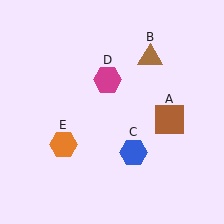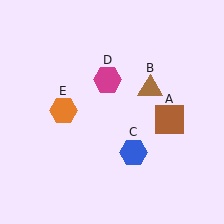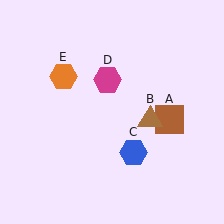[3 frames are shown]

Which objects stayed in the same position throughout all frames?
Brown square (object A) and blue hexagon (object C) and magenta hexagon (object D) remained stationary.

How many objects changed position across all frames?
2 objects changed position: brown triangle (object B), orange hexagon (object E).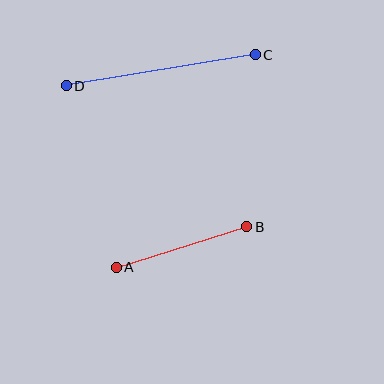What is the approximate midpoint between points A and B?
The midpoint is at approximately (182, 247) pixels.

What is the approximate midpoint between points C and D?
The midpoint is at approximately (161, 70) pixels.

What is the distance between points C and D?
The distance is approximately 191 pixels.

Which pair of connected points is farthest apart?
Points C and D are farthest apart.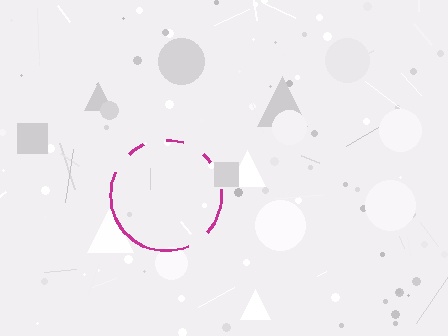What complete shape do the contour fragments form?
The contour fragments form a circle.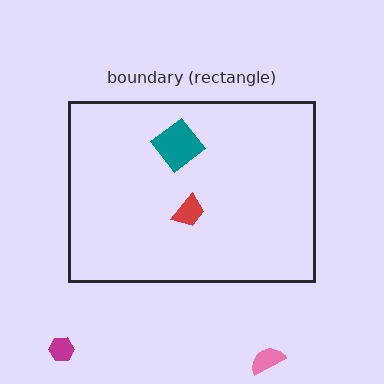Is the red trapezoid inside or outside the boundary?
Inside.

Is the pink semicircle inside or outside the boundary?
Outside.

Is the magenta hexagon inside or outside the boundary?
Outside.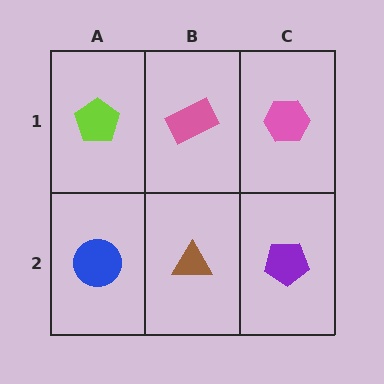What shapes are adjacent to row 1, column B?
A brown triangle (row 2, column B), a lime pentagon (row 1, column A), a pink hexagon (row 1, column C).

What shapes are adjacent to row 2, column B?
A pink rectangle (row 1, column B), a blue circle (row 2, column A), a purple pentagon (row 2, column C).